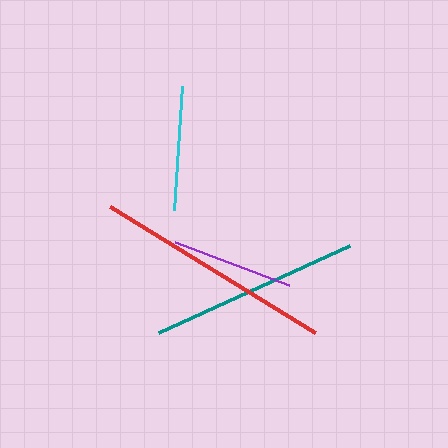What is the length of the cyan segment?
The cyan segment is approximately 124 pixels long.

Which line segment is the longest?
The red line is the longest at approximately 240 pixels.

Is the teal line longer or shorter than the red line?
The red line is longer than the teal line.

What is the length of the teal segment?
The teal segment is approximately 210 pixels long.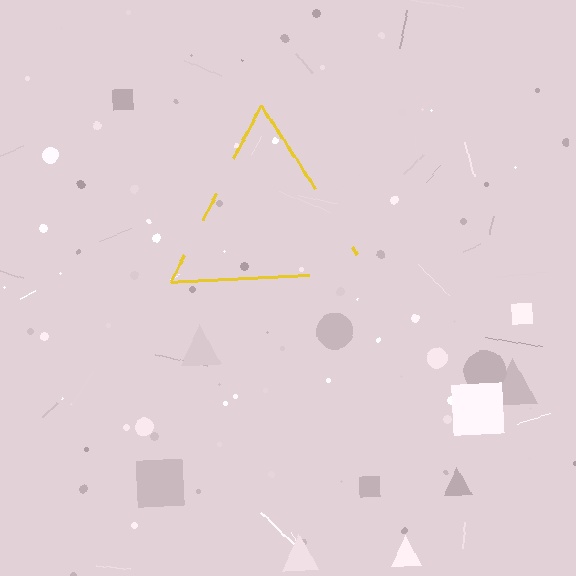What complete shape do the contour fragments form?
The contour fragments form a triangle.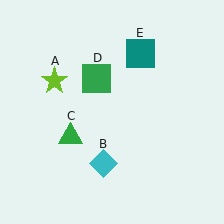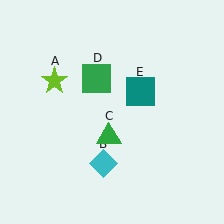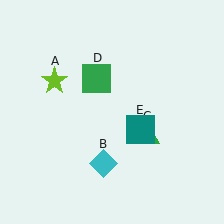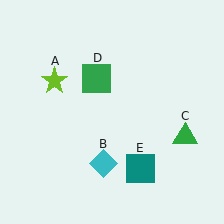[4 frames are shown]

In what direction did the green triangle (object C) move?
The green triangle (object C) moved right.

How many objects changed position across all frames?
2 objects changed position: green triangle (object C), teal square (object E).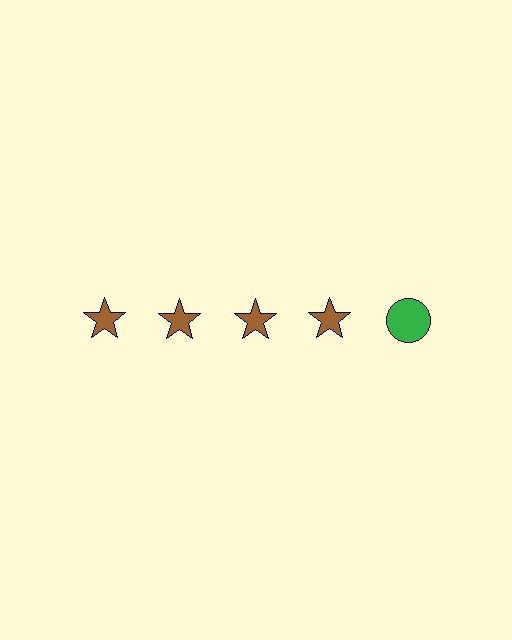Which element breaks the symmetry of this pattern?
The green circle in the top row, rightmost column breaks the symmetry. All other shapes are brown stars.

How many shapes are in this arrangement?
There are 5 shapes arranged in a grid pattern.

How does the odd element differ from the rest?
It differs in both color (green instead of brown) and shape (circle instead of star).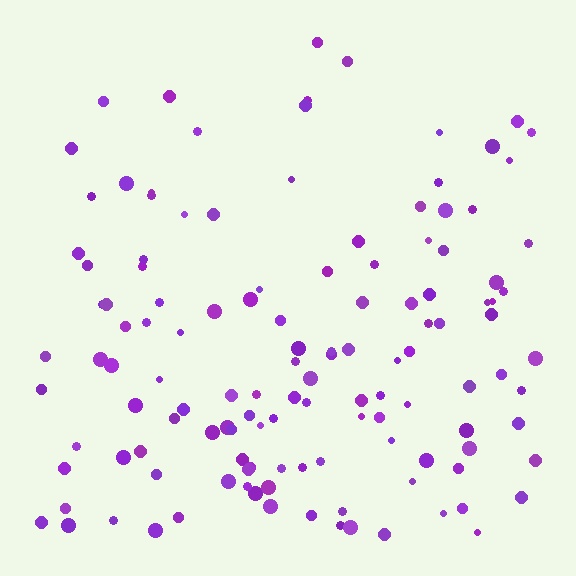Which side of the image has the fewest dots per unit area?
The top.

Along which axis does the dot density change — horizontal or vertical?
Vertical.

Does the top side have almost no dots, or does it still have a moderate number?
Still a moderate number, just noticeably fewer than the bottom.